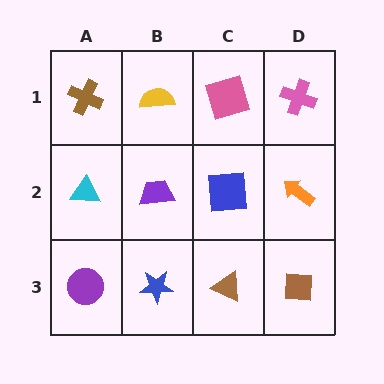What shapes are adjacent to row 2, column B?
A yellow semicircle (row 1, column B), a blue star (row 3, column B), a cyan triangle (row 2, column A), a blue square (row 2, column C).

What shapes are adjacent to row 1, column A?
A cyan triangle (row 2, column A), a yellow semicircle (row 1, column B).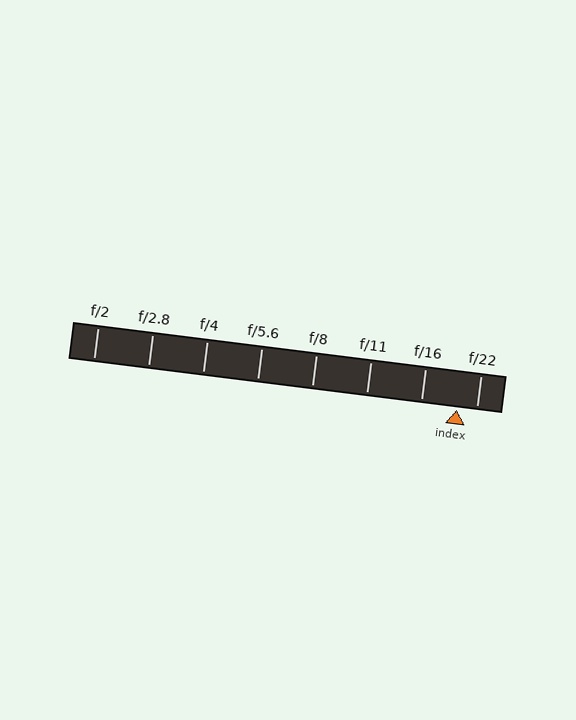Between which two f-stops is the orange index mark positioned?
The index mark is between f/16 and f/22.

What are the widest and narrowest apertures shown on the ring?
The widest aperture shown is f/2 and the narrowest is f/22.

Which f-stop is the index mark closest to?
The index mark is closest to f/22.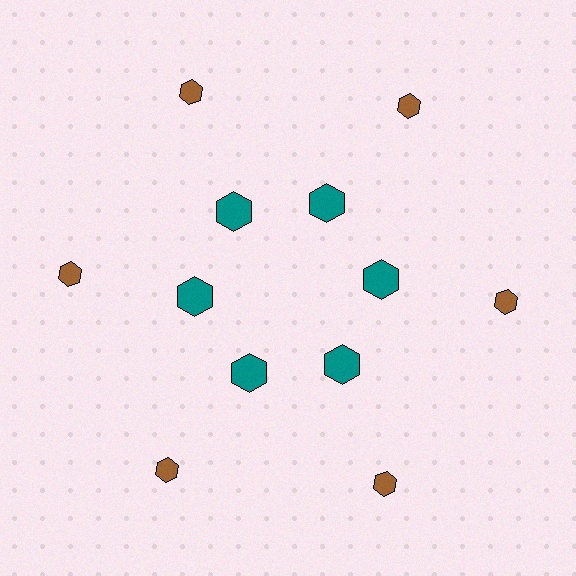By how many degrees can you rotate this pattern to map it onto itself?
The pattern maps onto itself every 60 degrees of rotation.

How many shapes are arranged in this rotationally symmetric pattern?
There are 12 shapes, arranged in 6 groups of 2.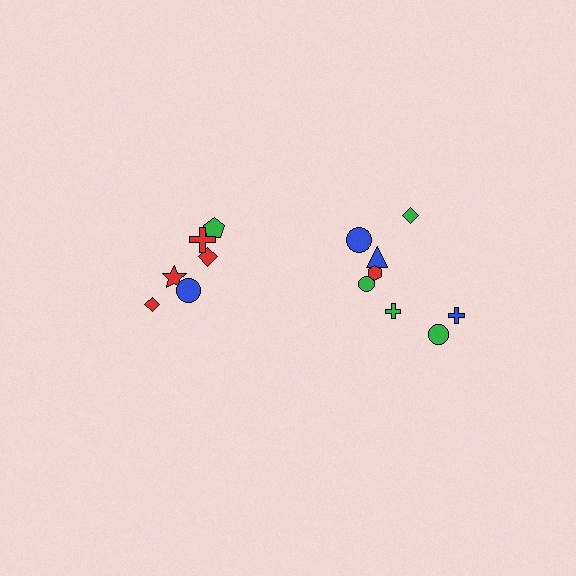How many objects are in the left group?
There are 6 objects.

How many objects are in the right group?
There are 8 objects.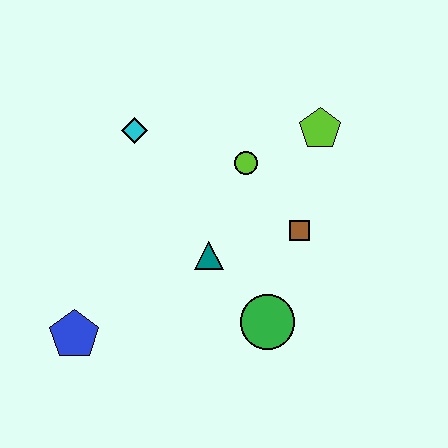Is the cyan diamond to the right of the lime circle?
No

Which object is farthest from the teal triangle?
The lime pentagon is farthest from the teal triangle.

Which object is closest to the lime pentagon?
The lime circle is closest to the lime pentagon.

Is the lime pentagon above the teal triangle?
Yes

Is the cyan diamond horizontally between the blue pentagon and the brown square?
Yes